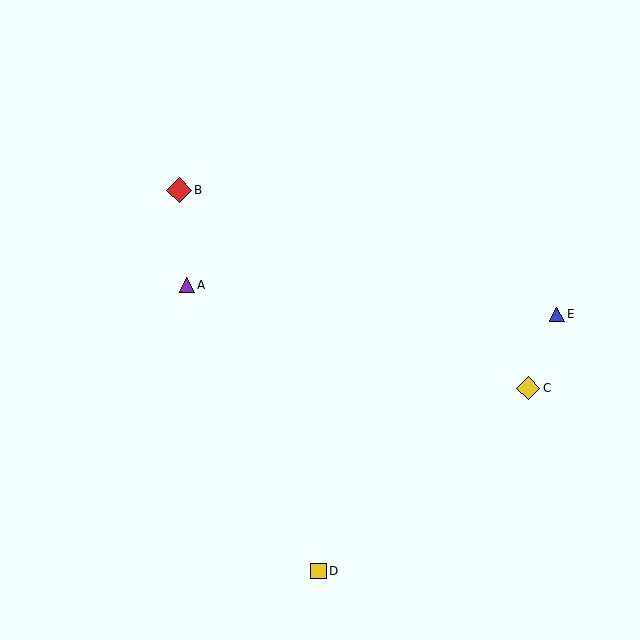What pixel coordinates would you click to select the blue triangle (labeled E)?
Click at (557, 314) to select the blue triangle E.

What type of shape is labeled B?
Shape B is a red diamond.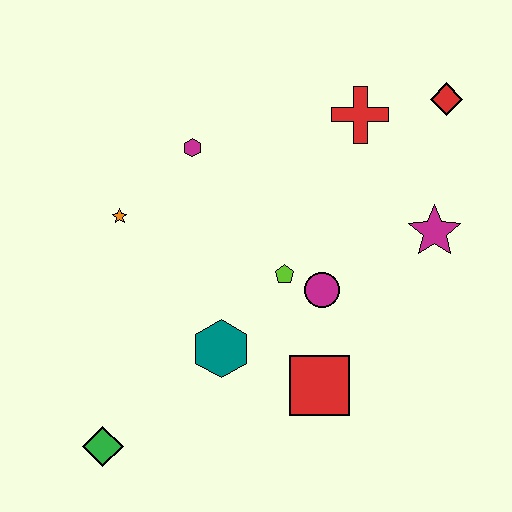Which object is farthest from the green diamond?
The red diamond is farthest from the green diamond.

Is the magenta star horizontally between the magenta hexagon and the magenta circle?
No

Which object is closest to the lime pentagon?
The magenta circle is closest to the lime pentagon.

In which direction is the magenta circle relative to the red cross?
The magenta circle is below the red cross.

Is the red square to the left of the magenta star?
Yes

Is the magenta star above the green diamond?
Yes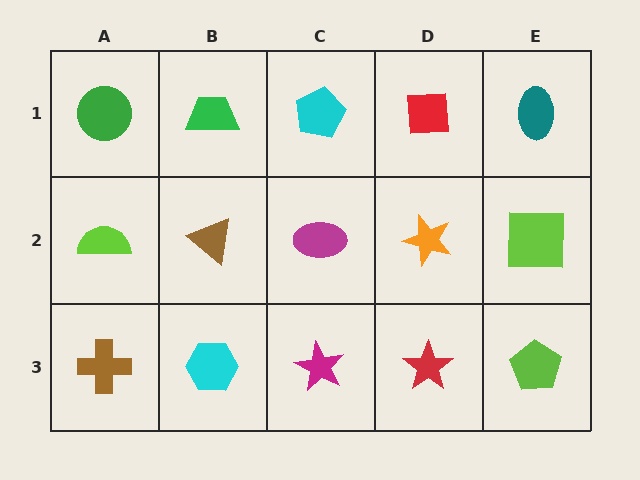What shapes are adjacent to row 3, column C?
A magenta ellipse (row 2, column C), a cyan hexagon (row 3, column B), a red star (row 3, column D).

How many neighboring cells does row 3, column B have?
3.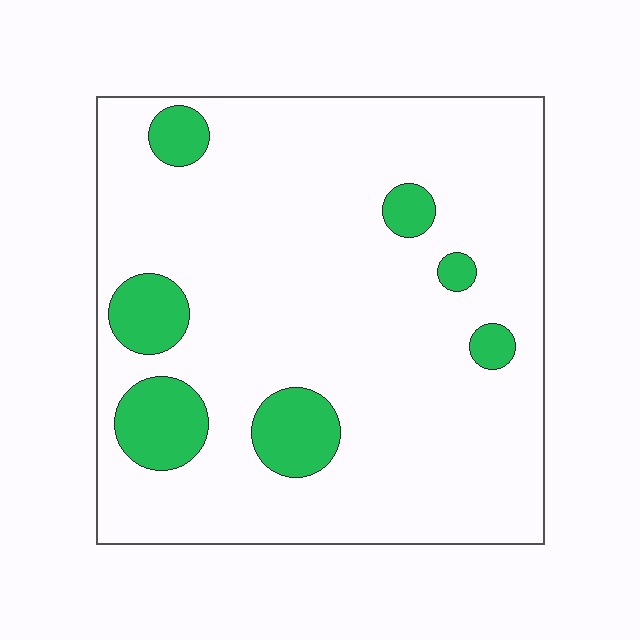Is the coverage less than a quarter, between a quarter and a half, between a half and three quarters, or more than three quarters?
Less than a quarter.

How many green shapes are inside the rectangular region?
7.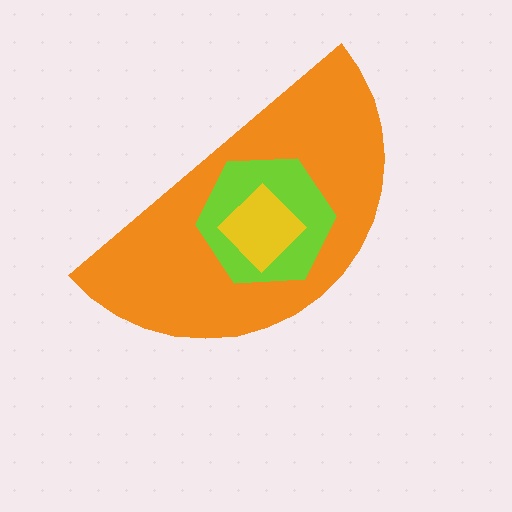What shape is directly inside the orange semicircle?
The lime hexagon.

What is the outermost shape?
The orange semicircle.